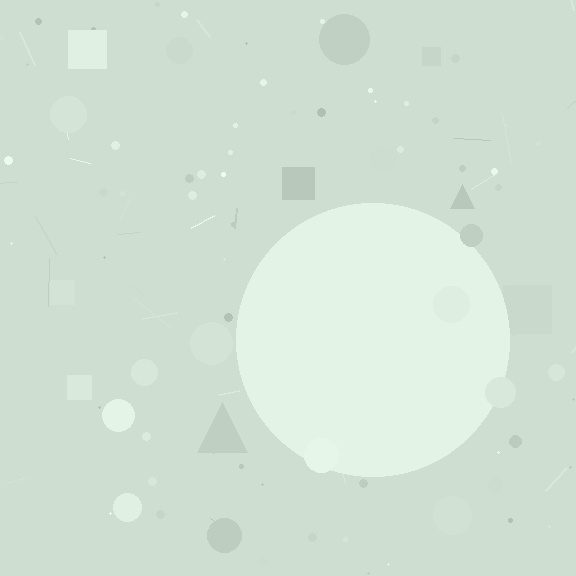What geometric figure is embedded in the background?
A circle is embedded in the background.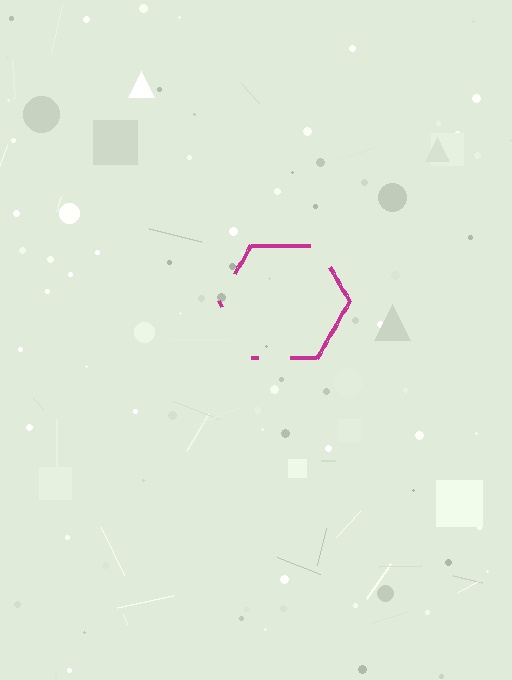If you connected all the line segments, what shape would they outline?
They would outline a hexagon.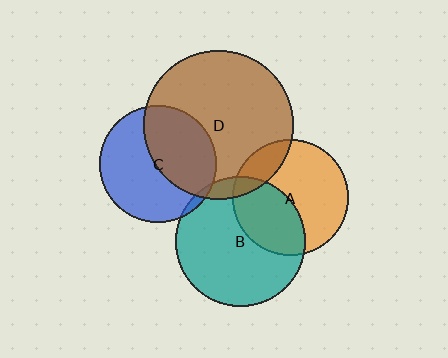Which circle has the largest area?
Circle D (brown).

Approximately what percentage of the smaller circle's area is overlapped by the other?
Approximately 15%.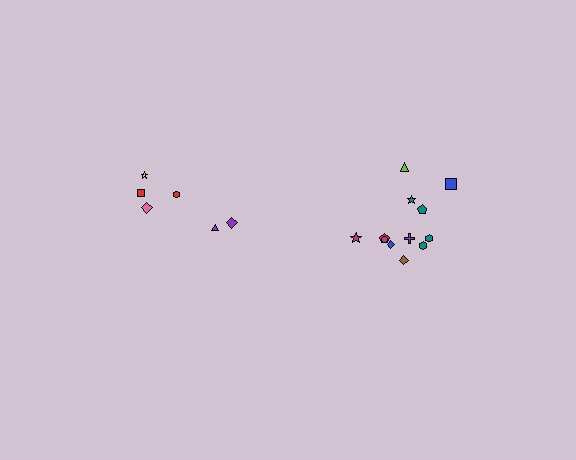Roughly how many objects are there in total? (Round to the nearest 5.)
Roughly 20 objects in total.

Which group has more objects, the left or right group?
The right group.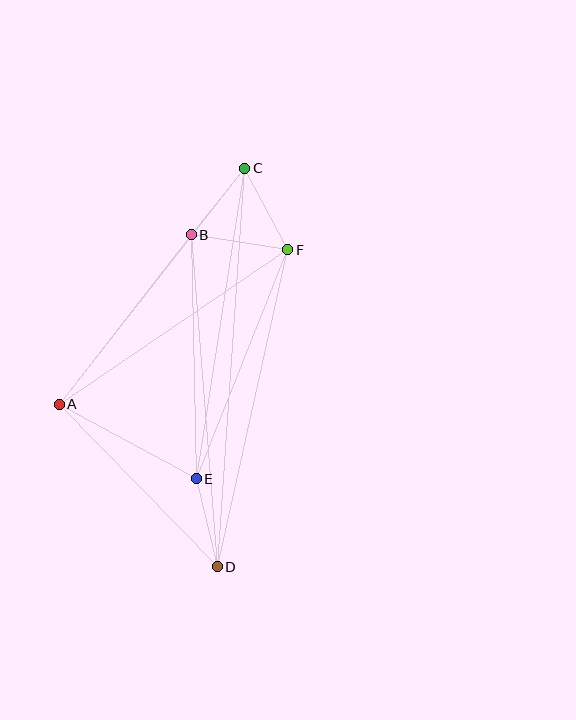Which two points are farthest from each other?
Points C and D are farthest from each other.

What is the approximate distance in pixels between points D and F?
The distance between D and F is approximately 325 pixels.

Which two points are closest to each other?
Points B and C are closest to each other.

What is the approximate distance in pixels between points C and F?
The distance between C and F is approximately 92 pixels.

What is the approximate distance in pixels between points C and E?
The distance between C and E is approximately 315 pixels.